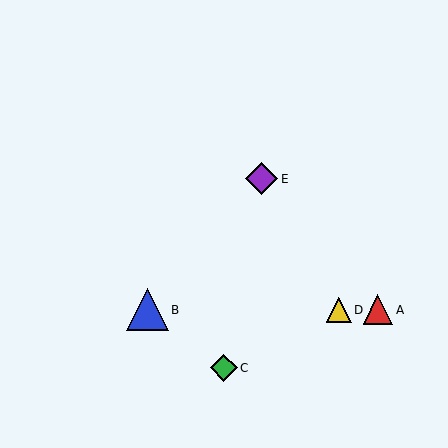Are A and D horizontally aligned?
Yes, both are at y≈310.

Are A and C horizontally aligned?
No, A is at y≈310 and C is at y≈368.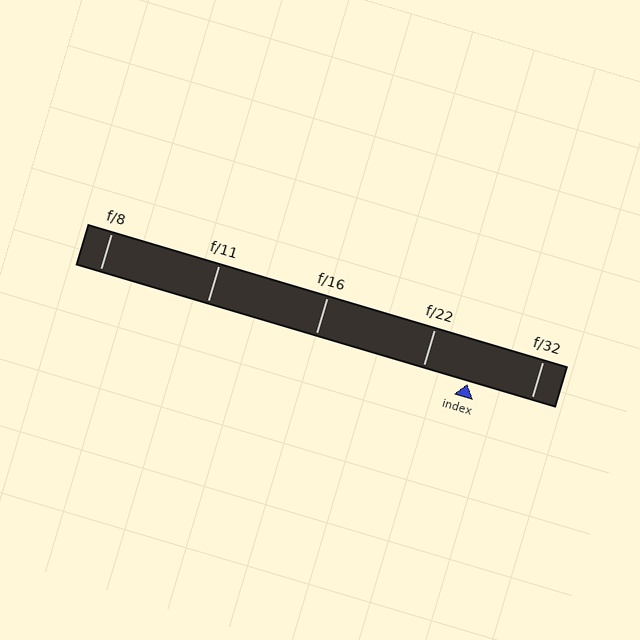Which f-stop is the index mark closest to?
The index mark is closest to f/22.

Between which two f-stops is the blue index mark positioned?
The index mark is between f/22 and f/32.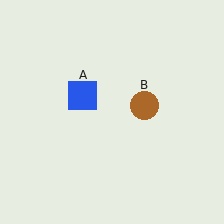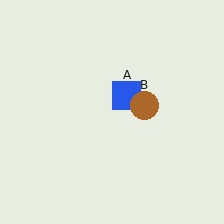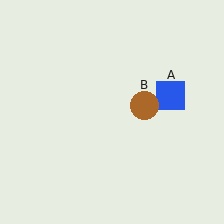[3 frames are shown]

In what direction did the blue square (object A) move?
The blue square (object A) moved right.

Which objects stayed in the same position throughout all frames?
Brown circle (object B) remained stationary.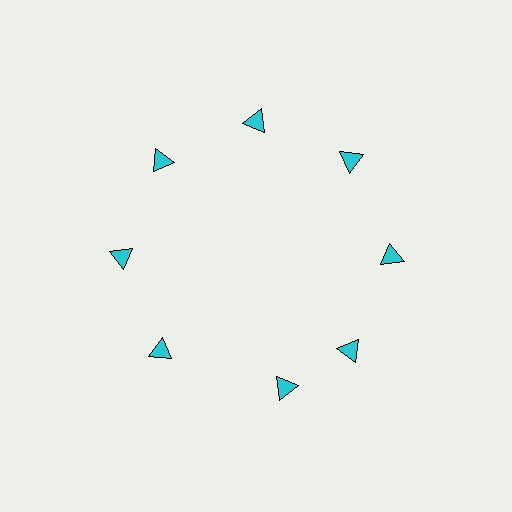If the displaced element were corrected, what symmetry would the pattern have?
It would have 8-fold rotational symmetry — the pattern would map onto itself every 45 degrees.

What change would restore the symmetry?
The symmetry would be restored by rotating it back into even spacing with its neighbors so that all 8 triangles sit at equal angles and equal distance from the center.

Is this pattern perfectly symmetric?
No. The 8 cyan triangles are arranged in a ring, but one element near the 6 o'clock position is rotated out of alignment along the ring, breaking the 8-fold rotational symmetry.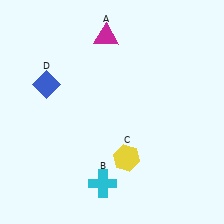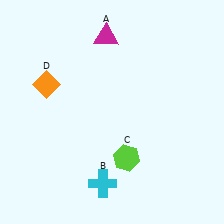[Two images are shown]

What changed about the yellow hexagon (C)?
In Image 1, C is yellow. In Image 2, it changed to lime.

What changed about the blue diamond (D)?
In Image 1, D is blue. In Image 2, it changed to orange.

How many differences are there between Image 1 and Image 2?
There are 2 differences between the two images.